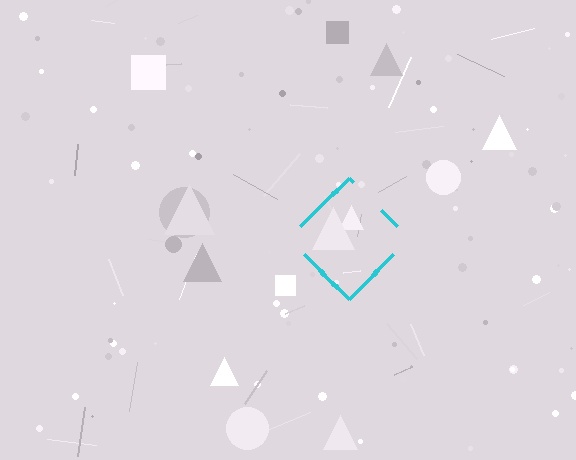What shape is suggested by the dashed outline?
The dashed outline suggests a diamond.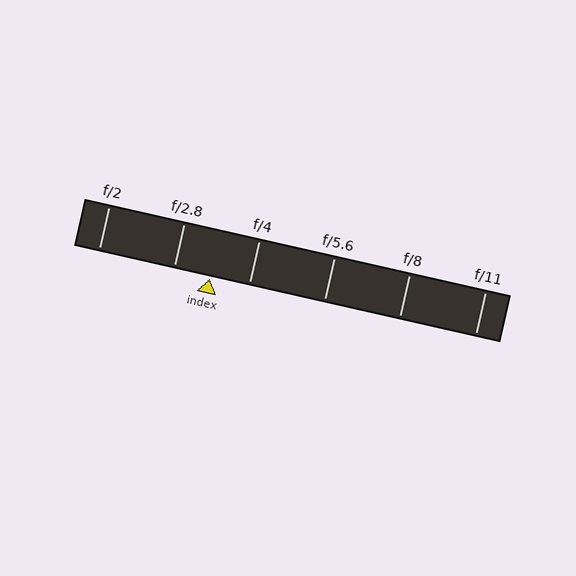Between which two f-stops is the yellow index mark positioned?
The index mark is between f/2.8 and f/4.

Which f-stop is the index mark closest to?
The index mark is closest to f/2.8.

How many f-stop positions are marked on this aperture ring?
There are 6 f-stop positions marked.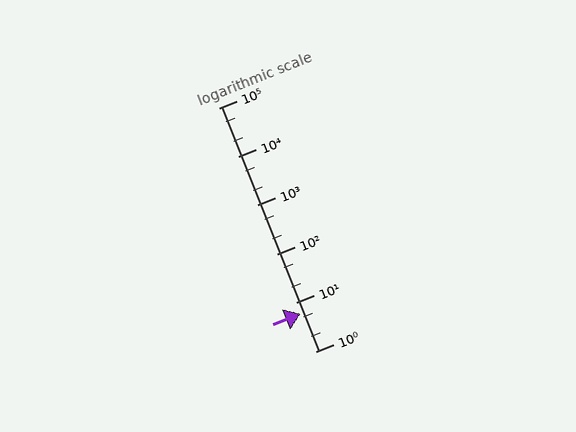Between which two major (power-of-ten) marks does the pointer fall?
The pointer is between 1 and 10.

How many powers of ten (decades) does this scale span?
The scale spans 5 decades, from 1 to 100000.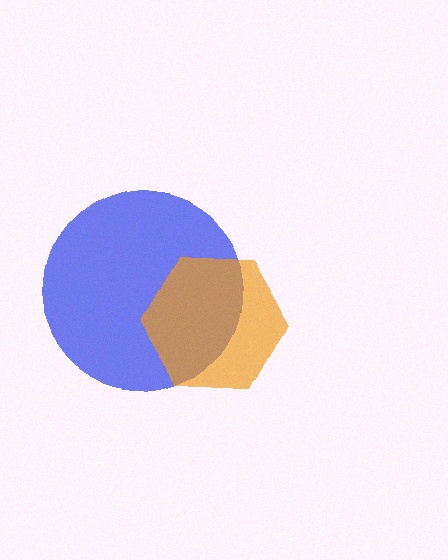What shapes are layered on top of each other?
The layered shapes are: a blue circle, an orange hexagon.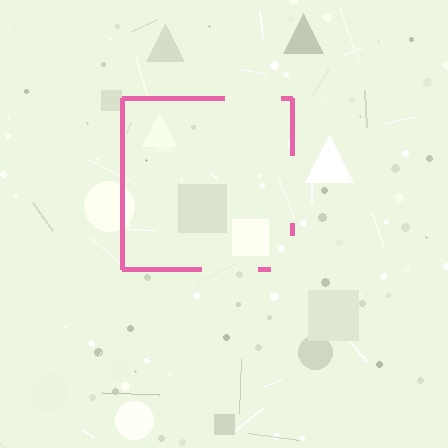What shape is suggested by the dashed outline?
The dashed outline suggests a square.